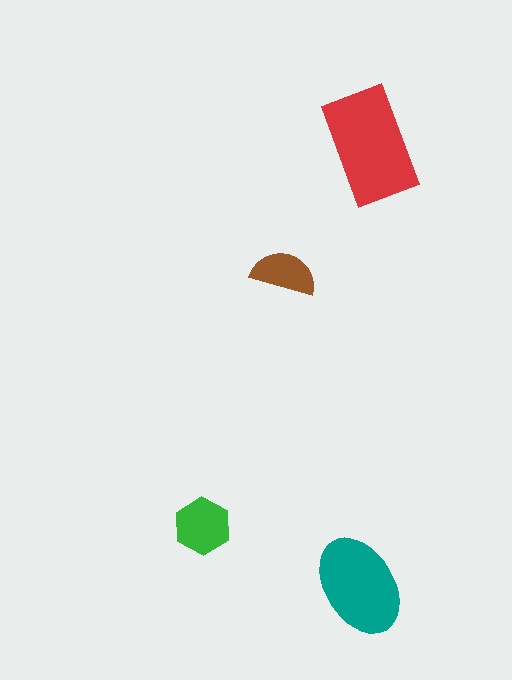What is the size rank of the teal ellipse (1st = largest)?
2nd.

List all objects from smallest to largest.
The brown semicircle, the green hexagon, the teal ellipse, the red rectangle.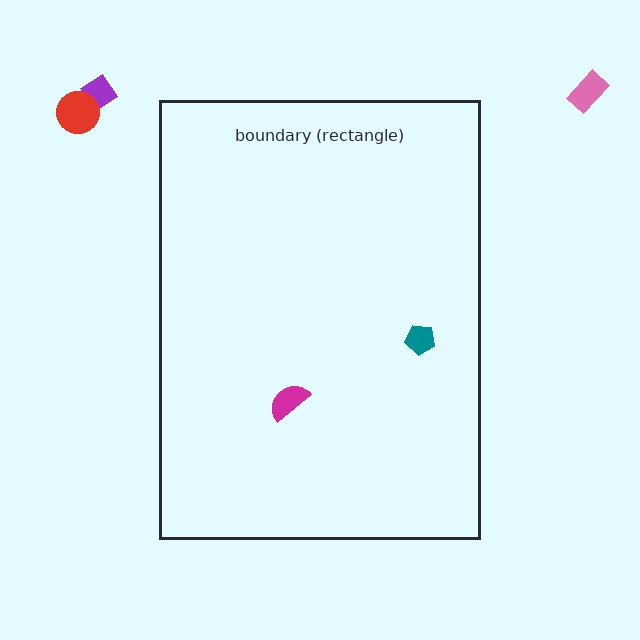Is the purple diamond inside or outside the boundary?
Outside.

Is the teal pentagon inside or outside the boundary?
Inside.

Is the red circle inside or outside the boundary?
Outside.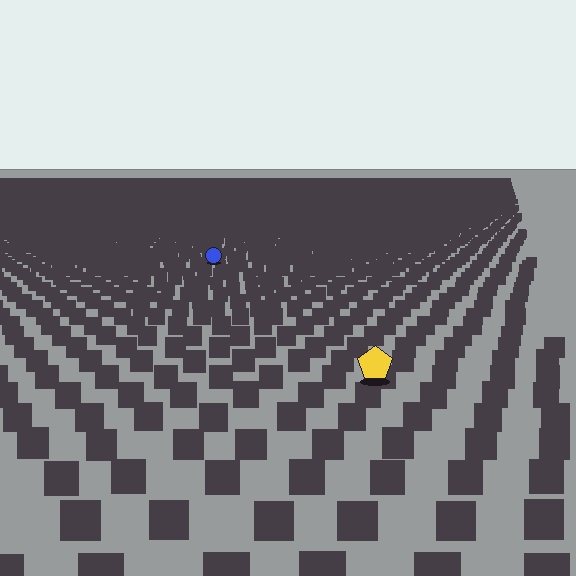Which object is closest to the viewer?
The yellow pentagon is closest. The texture marks near it are larger and more spread out.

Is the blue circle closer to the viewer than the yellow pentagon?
No. The yellow pentagon is closer — you can tell from the texture gradient: the ground texture is coarser near it.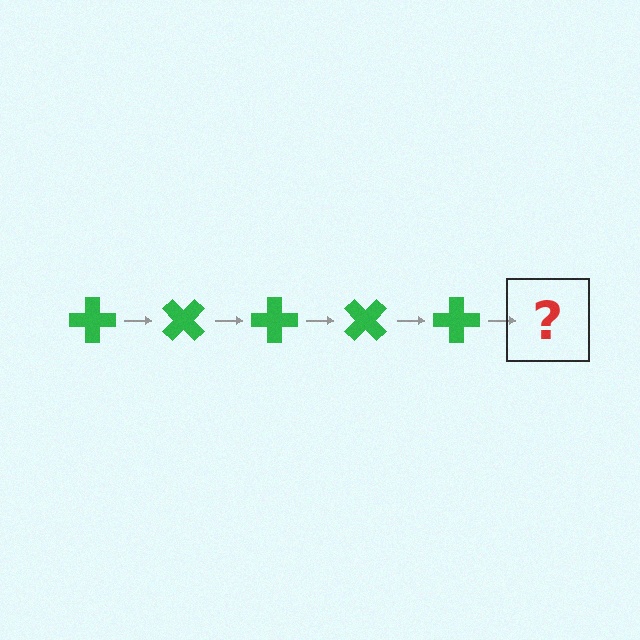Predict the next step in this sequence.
The next step is a green cross rotated 225 degrees.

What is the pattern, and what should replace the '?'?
The pattern is that the cross rotates 45 degrees each step. The '?' should be a green cross rotated 225 degrees.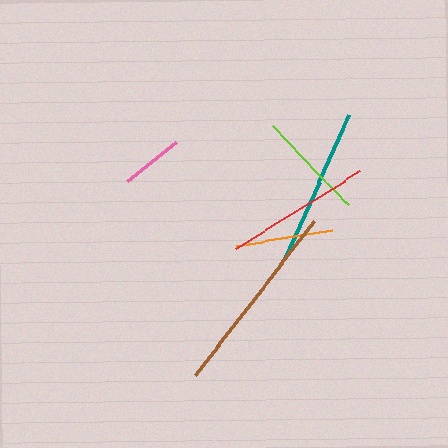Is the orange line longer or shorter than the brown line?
The brown line is longer than the orange line.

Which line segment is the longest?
The brown line is the longest at approximately 195 pixels.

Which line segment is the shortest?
The pink line is the shortest at approximately 63 pixels.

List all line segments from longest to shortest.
From longest to shortest: brown, teal, red, lime, orange, pink.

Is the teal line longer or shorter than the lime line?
The teal line is longer than the lime line.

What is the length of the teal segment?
The teal segment is approximately 157 pixels long.